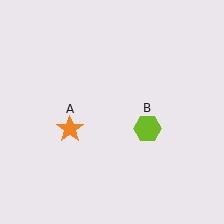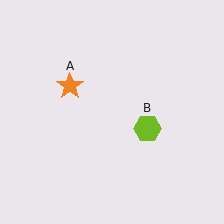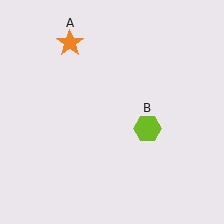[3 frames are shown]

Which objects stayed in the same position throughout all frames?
Lime hexagon (object B) remained stationary.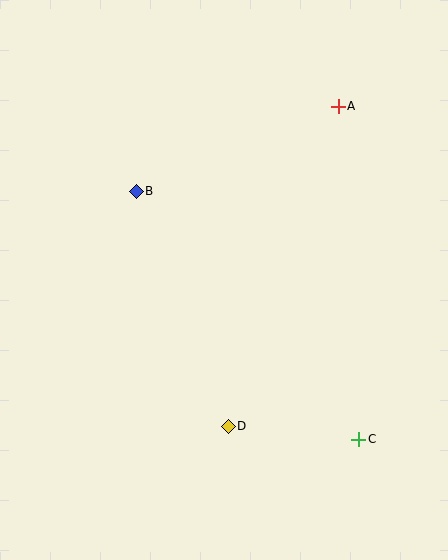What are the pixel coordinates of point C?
Point C is at (359, 439).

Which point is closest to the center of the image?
Point B at (136, 191) is closest to the center.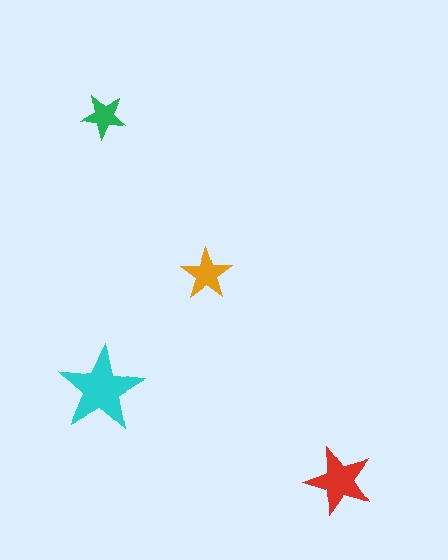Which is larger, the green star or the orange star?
The orange one.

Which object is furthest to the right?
The red star is rightmost.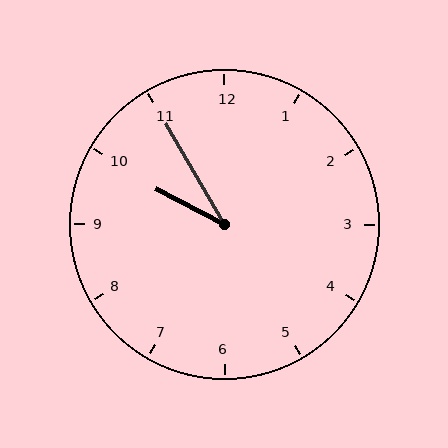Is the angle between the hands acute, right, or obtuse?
It is acute.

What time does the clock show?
9:55.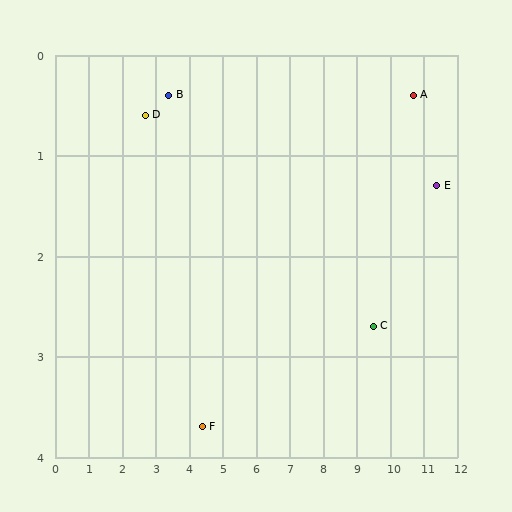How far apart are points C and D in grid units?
Points C and D are about 7.1 grid units apart.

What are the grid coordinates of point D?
Point D is at approximately (2.7, 0.6).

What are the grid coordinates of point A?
Point A is at approximately (10.7, 0.4).